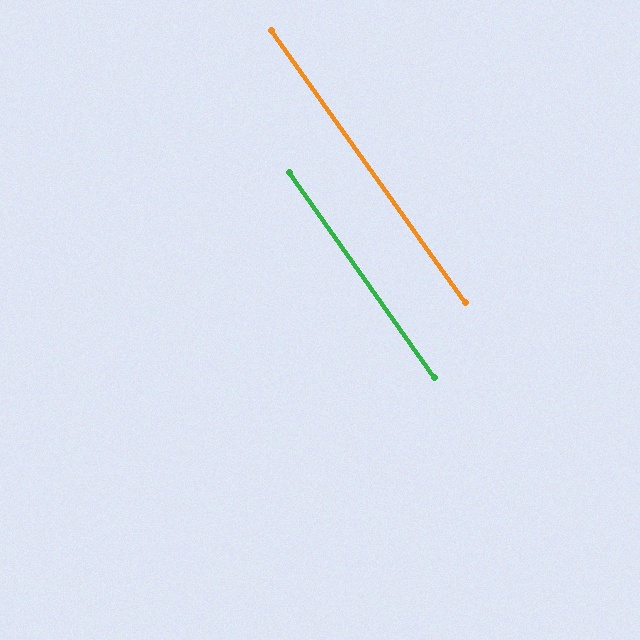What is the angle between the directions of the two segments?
Approximately 0 degrees.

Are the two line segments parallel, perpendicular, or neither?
Parallel — their directions differ by only 0.2°.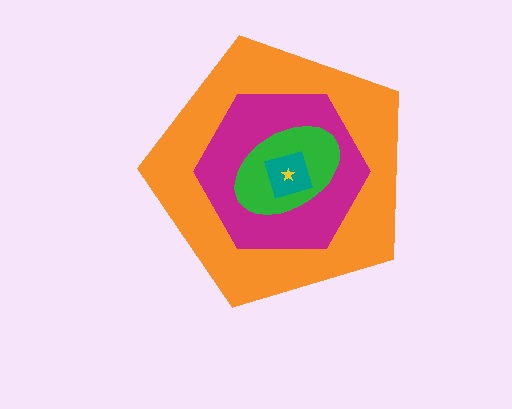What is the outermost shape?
The orange pentagon.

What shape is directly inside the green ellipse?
The teal diamond.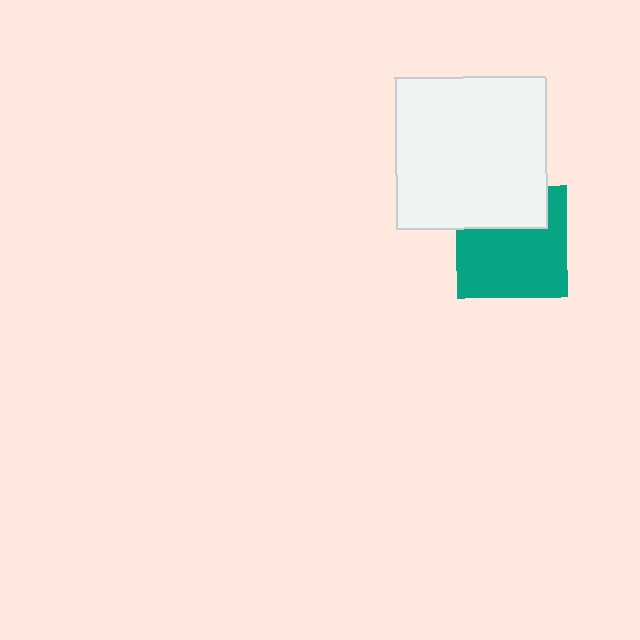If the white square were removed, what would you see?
You would see the complete teal square.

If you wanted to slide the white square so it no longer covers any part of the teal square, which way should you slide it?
Slide it up — that is the most direct way to separate the two shapes.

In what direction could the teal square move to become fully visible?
The teal square could move down. That would shift it out from behind the white square entirely.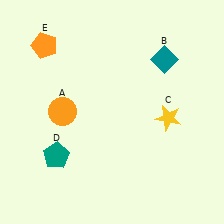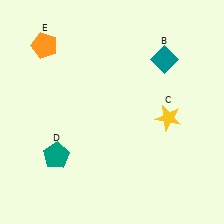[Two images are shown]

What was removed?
The orange circle (A) was removed in Image 2.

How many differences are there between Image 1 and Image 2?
There is 1 difference between the two images.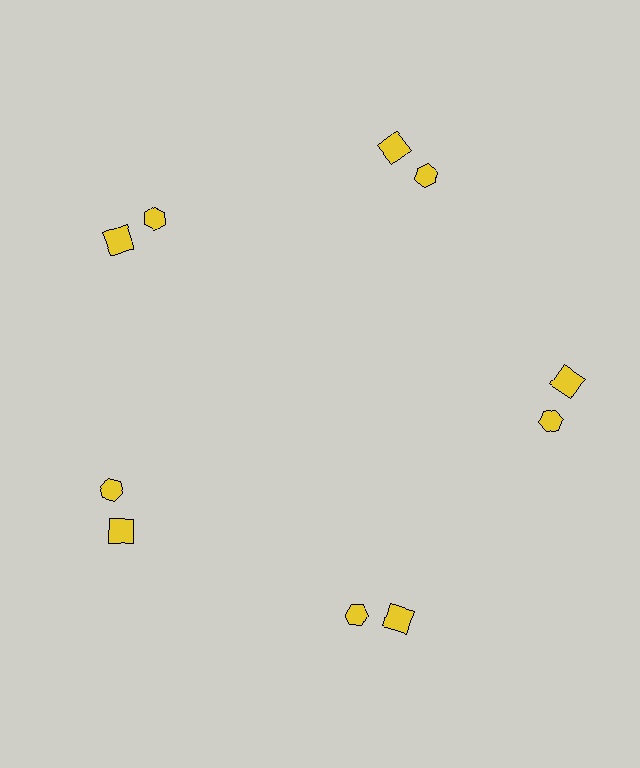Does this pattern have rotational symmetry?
Yes, this pattern has 5-fold rotational symmetry. It looks the same after rotating 72 degrees around the center.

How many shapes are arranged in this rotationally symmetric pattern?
There are 10 shapes, arranged in 5 groups of 2.